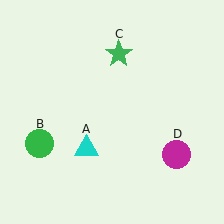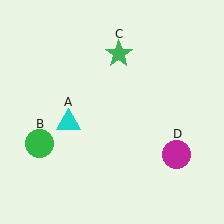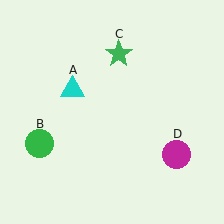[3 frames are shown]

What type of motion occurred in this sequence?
The cyan triangle (object A) rotated clockwise around the center of the scene.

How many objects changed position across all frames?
1 object changed position: cyan triangle (object A).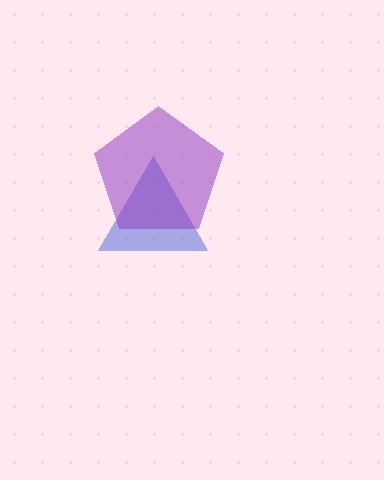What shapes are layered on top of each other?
The layered shapes are: a blue triangle, a purple pentagon.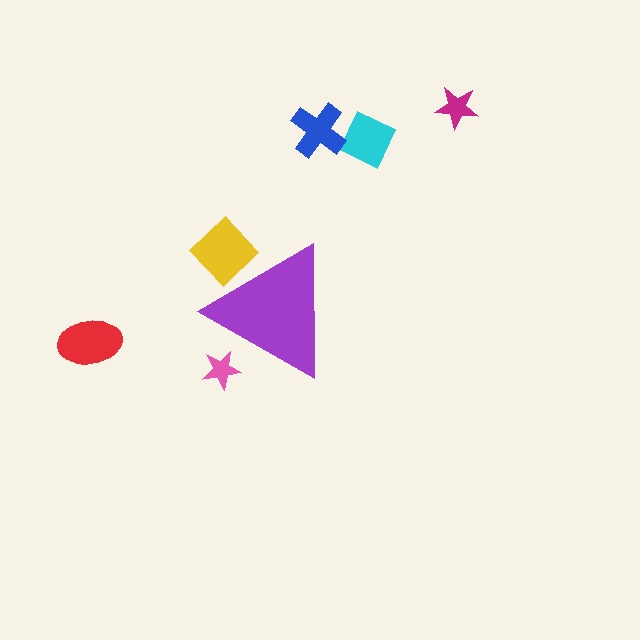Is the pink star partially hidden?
Yes, the pink star is partially hidden behind the purple triangle.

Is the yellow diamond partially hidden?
Yes, the yellow diamond is partially hidden behind the purple triangle.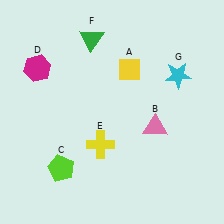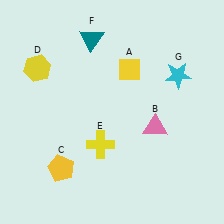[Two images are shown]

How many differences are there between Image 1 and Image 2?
There are 3 differences between the two images.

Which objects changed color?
C changed from lime to yellow. D changed from magenta to yellow. F changed from green to teal.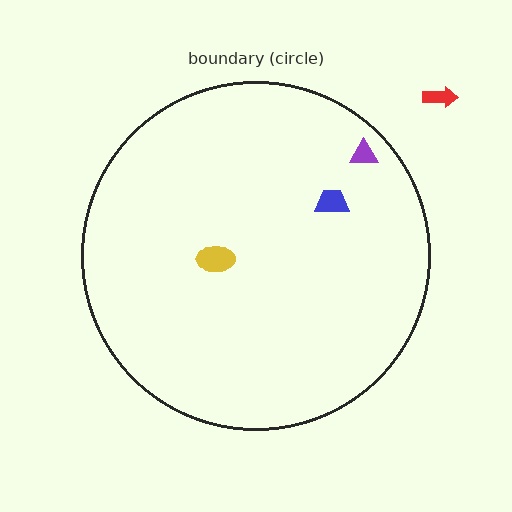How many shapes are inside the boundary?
3 inside, 1 outside.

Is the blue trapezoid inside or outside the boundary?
Inside.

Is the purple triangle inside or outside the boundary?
Inside.